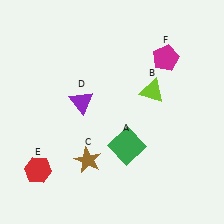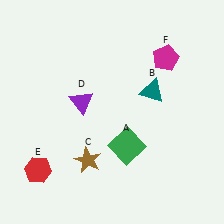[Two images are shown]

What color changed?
The triangle (B) changed from lime in Image 1 to teal in Image 2.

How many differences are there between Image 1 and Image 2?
There is 1 difference between the two images.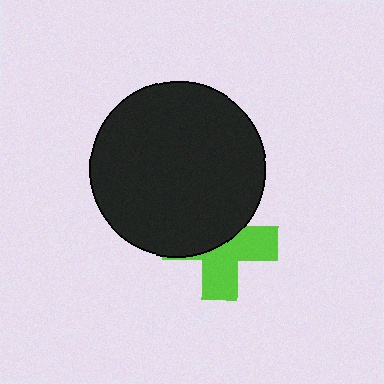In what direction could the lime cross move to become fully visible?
The lime cross could move down. That would shift it out from behind the black circle entirely.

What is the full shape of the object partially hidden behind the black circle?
The partially hidden object is a lime cross.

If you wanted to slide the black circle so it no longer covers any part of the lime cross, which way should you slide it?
Slide it up — that is the most direct way to separate the two shapes.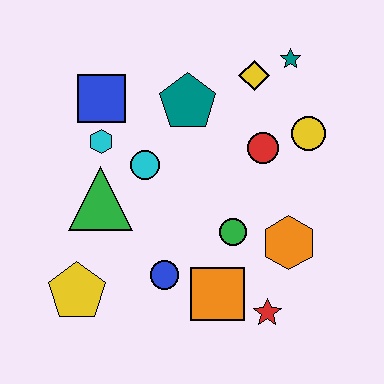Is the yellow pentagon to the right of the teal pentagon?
No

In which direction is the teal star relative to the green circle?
The teal star is above the green circle.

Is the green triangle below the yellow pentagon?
No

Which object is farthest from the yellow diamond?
The yellow pentagon is farthest from the yellow diamond.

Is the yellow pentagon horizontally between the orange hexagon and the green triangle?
No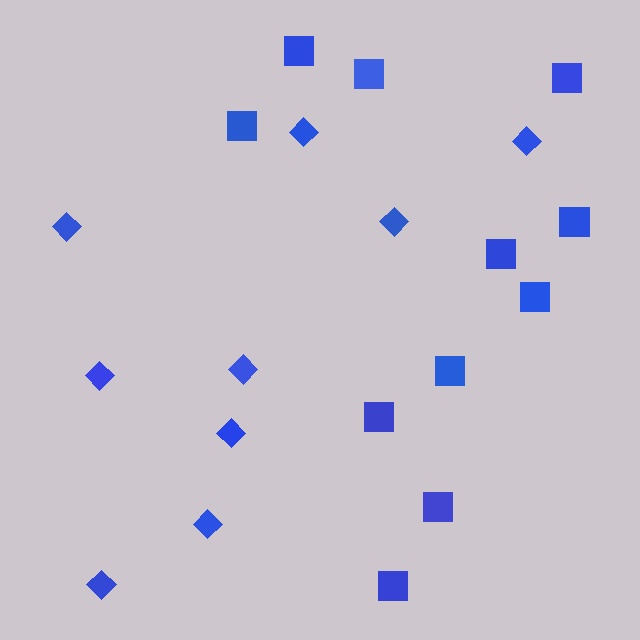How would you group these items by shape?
There are 2 groups: one group of diamonds (9) and one group of squares (11).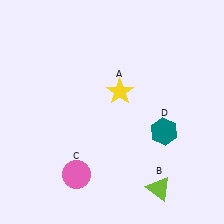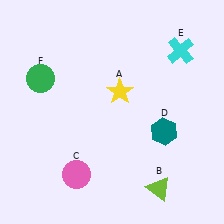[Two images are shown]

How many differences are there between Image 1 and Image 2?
There are 2 differences between the two images.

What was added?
A cyan cross (E), a green circle (F) were added in Image 2.